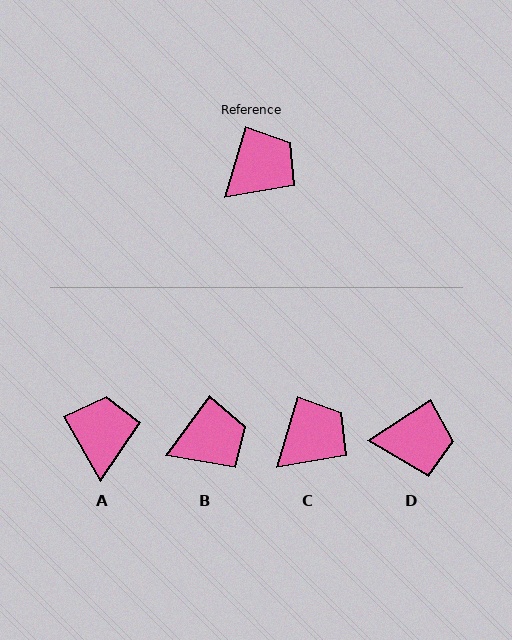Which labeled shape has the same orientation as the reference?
C.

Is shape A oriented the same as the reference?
No, it is off by about 46 degrees.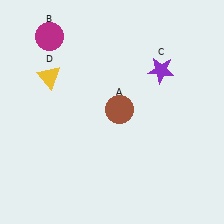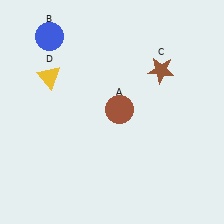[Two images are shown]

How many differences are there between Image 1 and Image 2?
There are 2 differences between the two images.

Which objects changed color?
B changed from magenta to blue. C changed from purple to brown.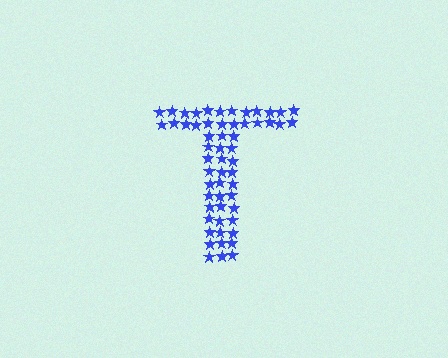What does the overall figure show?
The overall figure shows the letter T.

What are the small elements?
The small elements are stars.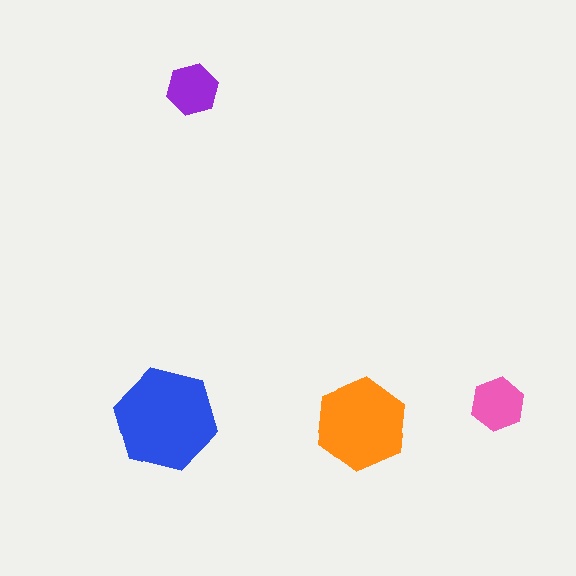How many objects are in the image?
There are 4 objects in the image.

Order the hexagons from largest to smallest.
the blue one, the orange one, the pink one, the purple one.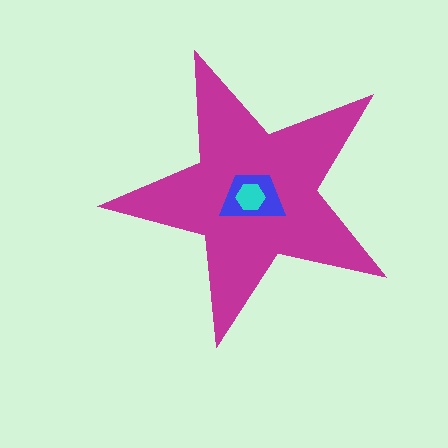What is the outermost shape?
The magenta star.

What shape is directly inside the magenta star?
The blue trapezoid.